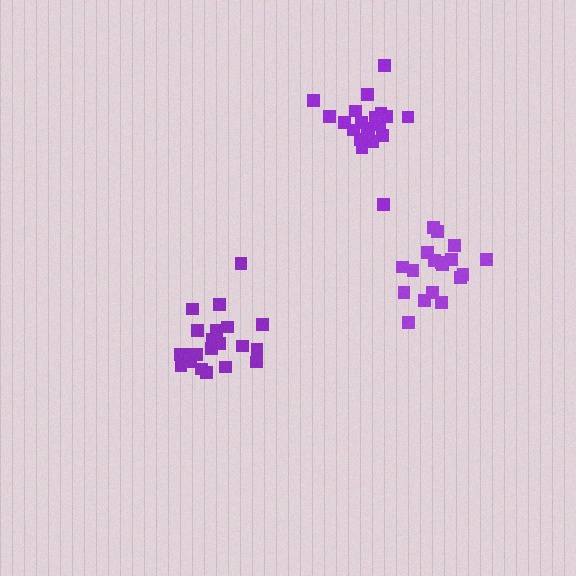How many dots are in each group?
Group 1: 21 dots, Group 2: 18 dots, Group 3: 21 dots (60 total).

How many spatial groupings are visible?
There are 3 spatial groupings.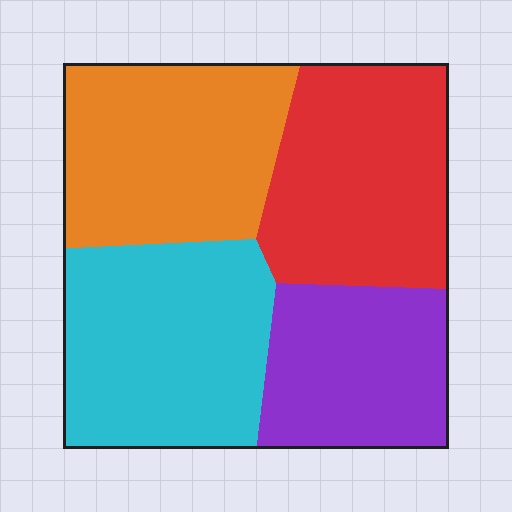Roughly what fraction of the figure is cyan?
Cyan covers 28% of the figure.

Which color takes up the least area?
Purple, at roughly 20%.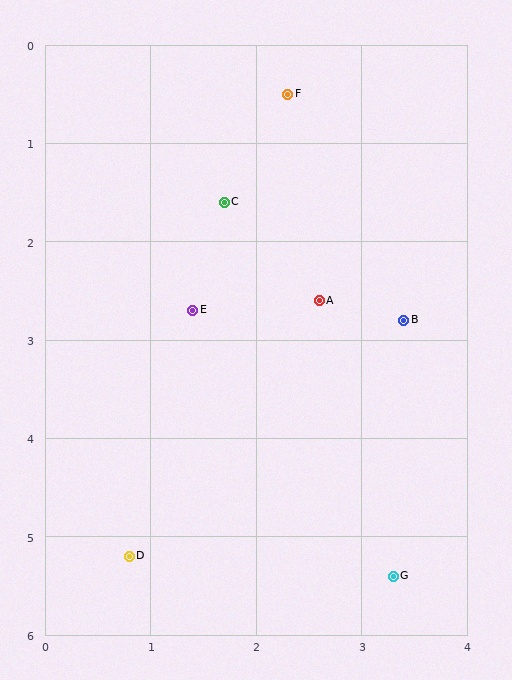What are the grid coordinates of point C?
Point C is at approximately (1.7, 1.6).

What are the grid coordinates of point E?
Point E is at approximately (1.4, 2.7).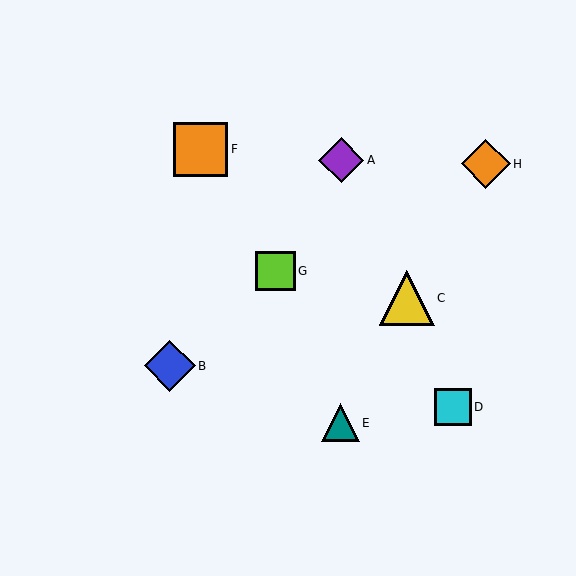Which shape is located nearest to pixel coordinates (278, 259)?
The lime square (labeled G) at (276, 271) is nearest to that location.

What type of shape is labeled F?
Shape F is an orange square.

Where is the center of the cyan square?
The center of the cyan square is at (453, 407).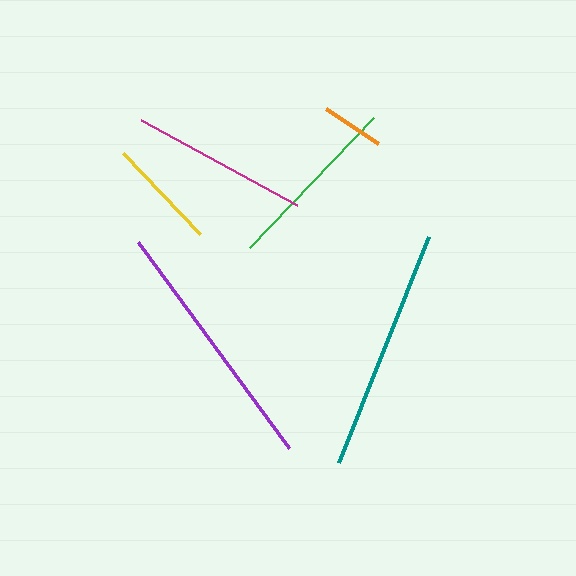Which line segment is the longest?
The purple line is the longest at approximately 255 pixels.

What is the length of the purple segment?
The purple segment is approximately 255 pixels long.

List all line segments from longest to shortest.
From longest to shortest: purple, teal, green, magenta, yellow, orange.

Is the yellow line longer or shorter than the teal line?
The teal line is longer than the yellow line.